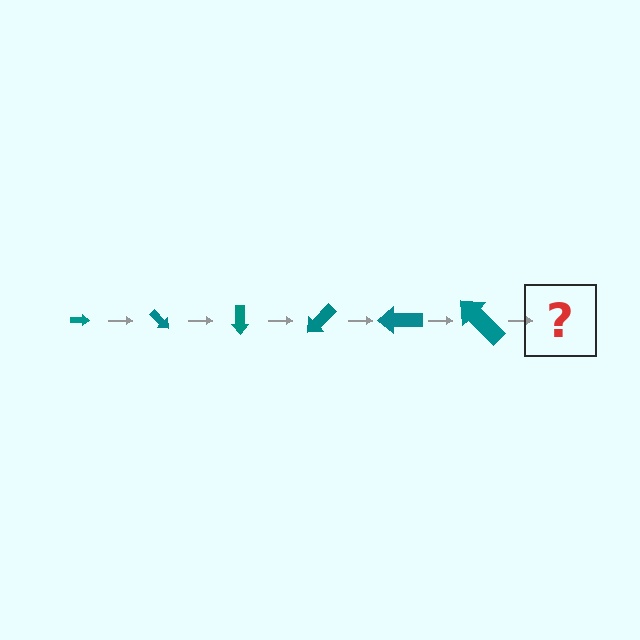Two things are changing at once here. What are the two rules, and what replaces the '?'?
The two rules are that the arrow grows larger each step and it rotates 45 degrees each step. The '?' should be an arrow, larger than the previous one and rotated 270 degrees from the start.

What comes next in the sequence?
The next element should be an arrow, larger than the previous one and rotated 270 degrees from the start.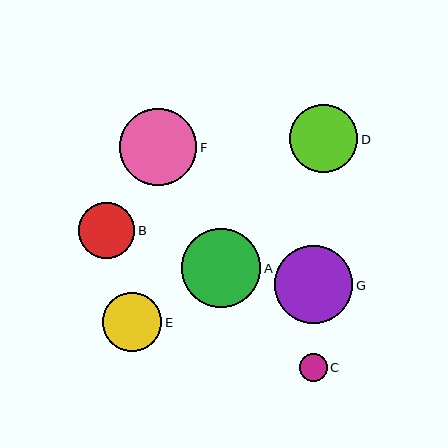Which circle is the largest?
Circle A is the largest with a size of approximately 79 pixels.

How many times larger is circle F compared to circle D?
Circle F is approximately 1.1 times the size of circle D.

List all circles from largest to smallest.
From largest to smallest: A, G, F, D, E, B, C.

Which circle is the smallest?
Circle C is the smallest with a size of approximately 27 pixels.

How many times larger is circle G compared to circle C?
Circle G is approximately 2.8 times the size of circle C.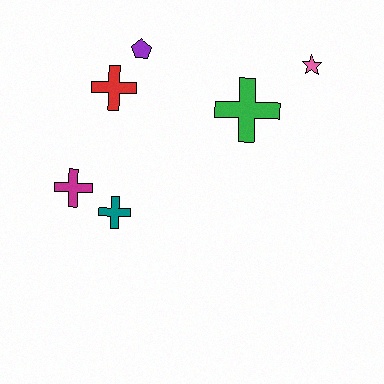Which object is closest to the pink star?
The green cross is closest to the pink star.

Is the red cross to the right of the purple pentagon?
No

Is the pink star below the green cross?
No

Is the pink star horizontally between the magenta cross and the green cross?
No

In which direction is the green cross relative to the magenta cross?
The green cross is to the right of the magenta cross.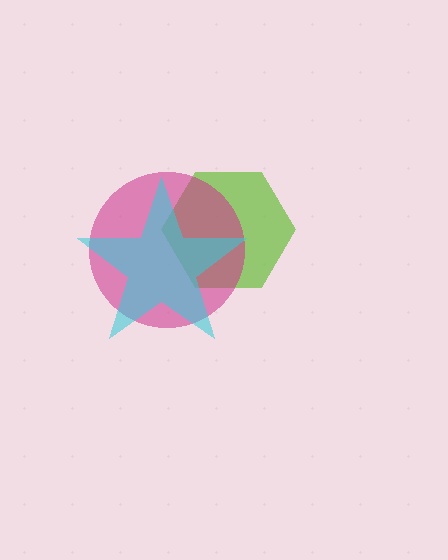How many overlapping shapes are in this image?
There are 3 overlapping shapes in the image.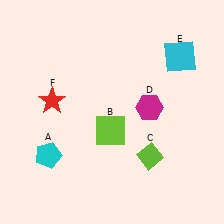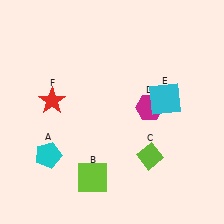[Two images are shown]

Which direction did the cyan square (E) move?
The cyan square (E) moved down.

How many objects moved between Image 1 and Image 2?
2 objects moved between the two images.